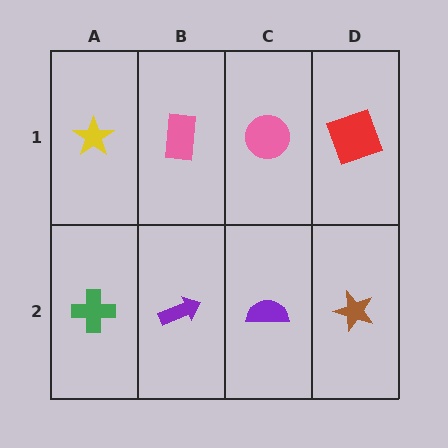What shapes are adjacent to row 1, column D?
A brown star (row 2, column D), a pink circle (row 1, column C).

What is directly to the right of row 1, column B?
A pink circle.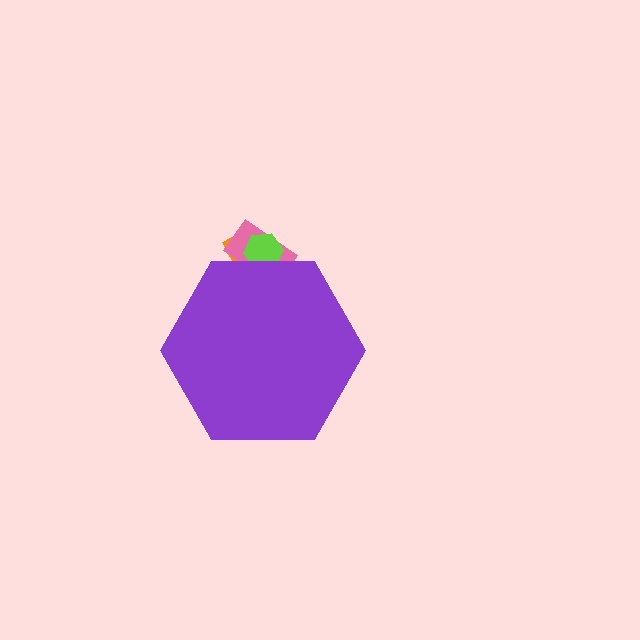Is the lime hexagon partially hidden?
Yes, the lime hexagon is partially hidden behind the purple hexagon.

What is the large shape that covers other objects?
A purple hexagon.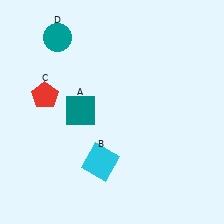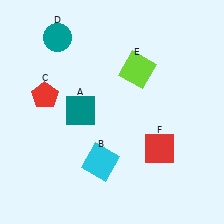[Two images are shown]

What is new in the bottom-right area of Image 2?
A red square (F) was added in the bottom-right area of Image 2.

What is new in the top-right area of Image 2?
A lime square (E) was added in the top-right area of Image 2.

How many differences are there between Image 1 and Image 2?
There are 2 differences between the two images.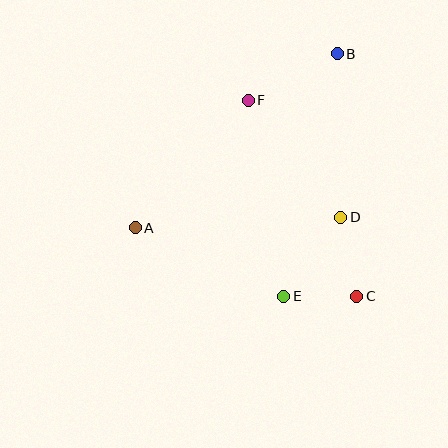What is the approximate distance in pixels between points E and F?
The distance between E and F is approximately 199 pixels.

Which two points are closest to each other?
Points C and E are closest to each other.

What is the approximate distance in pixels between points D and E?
The distance between D and E is approximately 97 pixels.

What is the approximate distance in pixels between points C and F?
The distance between C and F is approximately 224 pixels.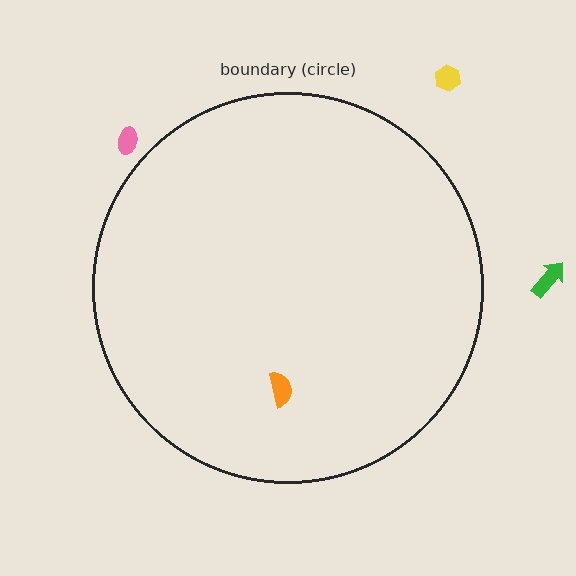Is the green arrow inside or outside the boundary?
Outside.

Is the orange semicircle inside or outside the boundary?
Inside.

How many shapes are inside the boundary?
1 inside, 3 outside.